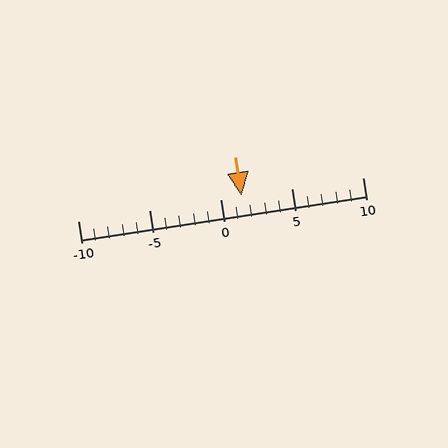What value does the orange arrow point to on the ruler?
The orange arrow points to approximately 2.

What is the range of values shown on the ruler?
The ruler shows values from -10 to 10.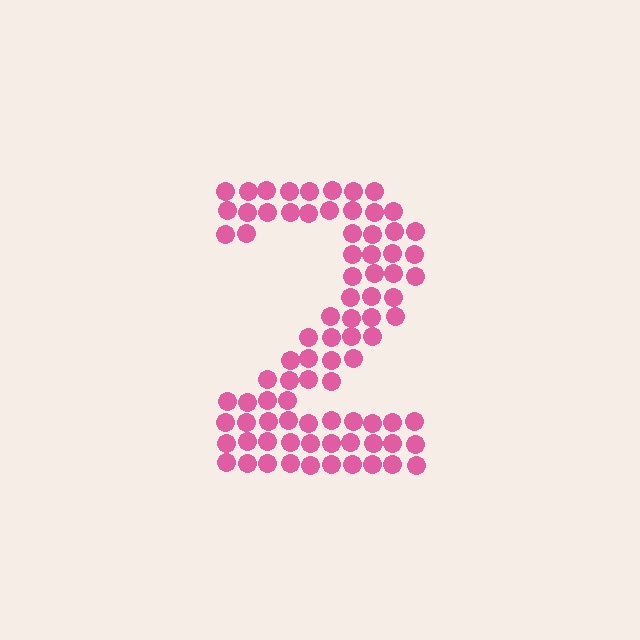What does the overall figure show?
The overall figure shows the digit 2.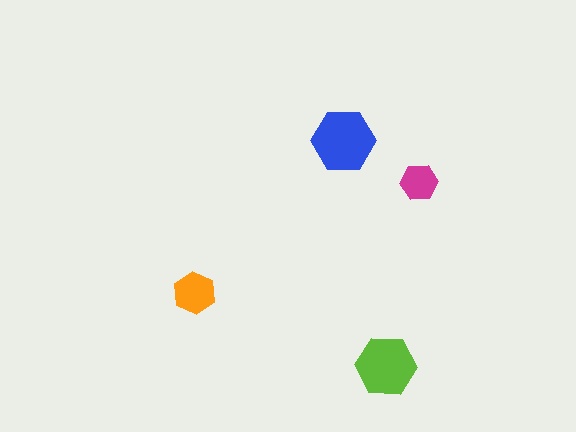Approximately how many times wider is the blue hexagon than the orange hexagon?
About 1.5 times wider.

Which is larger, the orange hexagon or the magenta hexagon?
The orange one.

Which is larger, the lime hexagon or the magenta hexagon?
The lime one.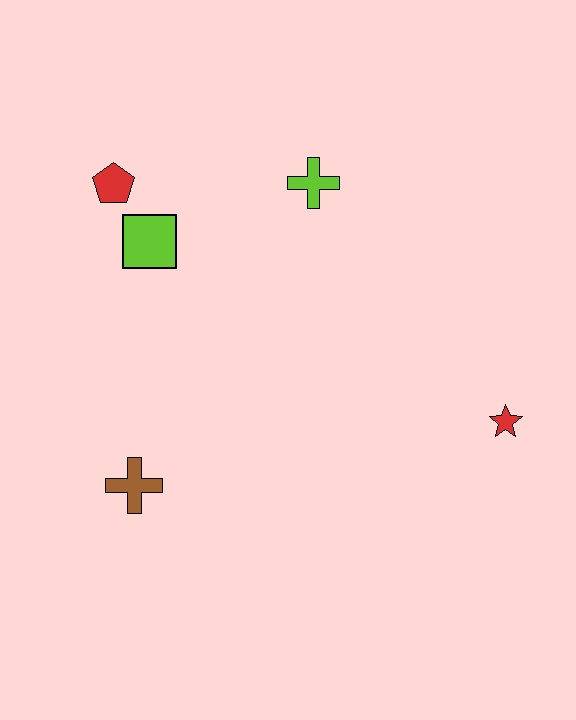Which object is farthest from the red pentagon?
The red star is farthest from the red pentagon.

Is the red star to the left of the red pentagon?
No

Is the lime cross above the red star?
Yes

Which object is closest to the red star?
The lime cross is closest to the red star.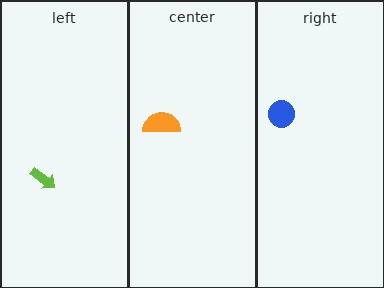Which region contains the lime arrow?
The left region.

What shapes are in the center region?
The orange semicircle.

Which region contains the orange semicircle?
The center region.